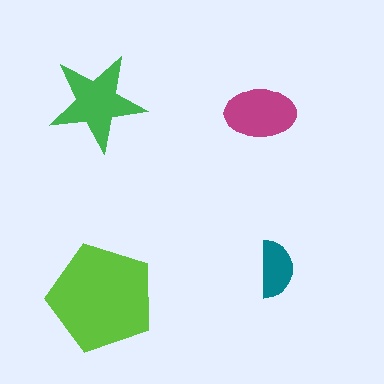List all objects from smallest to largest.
The teal semicircle, the magenta ellipse, the green star, the lime pentagon.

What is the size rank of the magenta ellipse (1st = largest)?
3rd.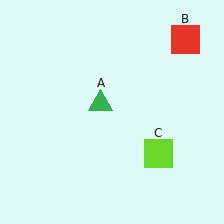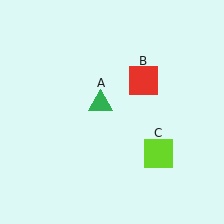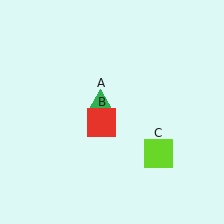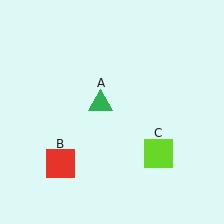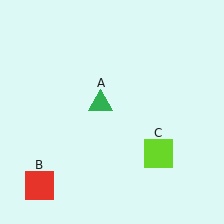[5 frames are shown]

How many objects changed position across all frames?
1 object changed position: red square (object B).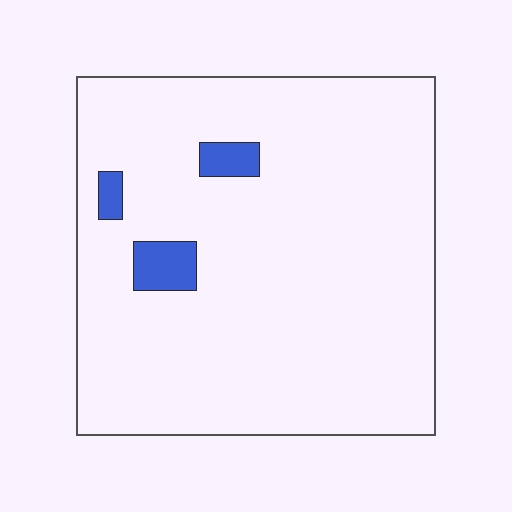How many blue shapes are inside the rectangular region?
3.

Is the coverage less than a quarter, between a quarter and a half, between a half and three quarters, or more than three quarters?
Less than a quarter.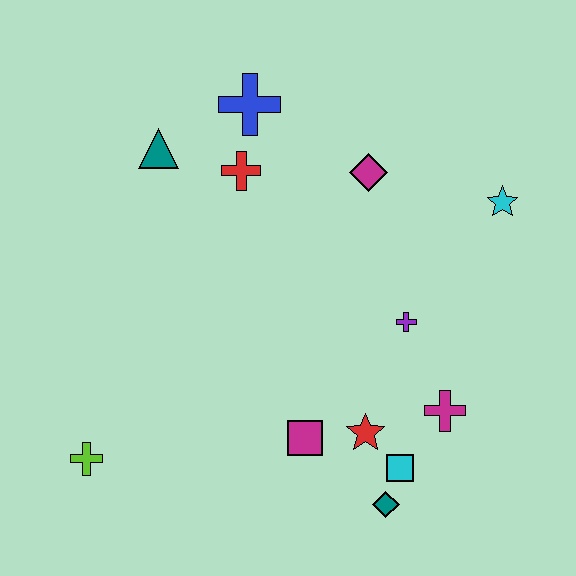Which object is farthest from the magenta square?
The blue cross is farthest from the magenta square.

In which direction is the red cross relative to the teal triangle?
The red cross is to the right of the teal triangle.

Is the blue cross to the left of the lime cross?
No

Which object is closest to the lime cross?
The magenta square is closest to the lime cross.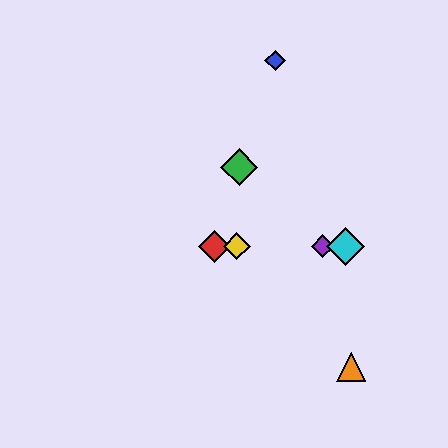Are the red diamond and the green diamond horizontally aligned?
No, the red diamond is at y≈246 and the green diamond is at y≈167.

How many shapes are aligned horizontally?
4 shapes (the red diamond, the yellow diamond, the purple diamond, the cyan diamond) are aligned horizontally.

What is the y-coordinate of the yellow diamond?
The yellow diamond is at y≈246.